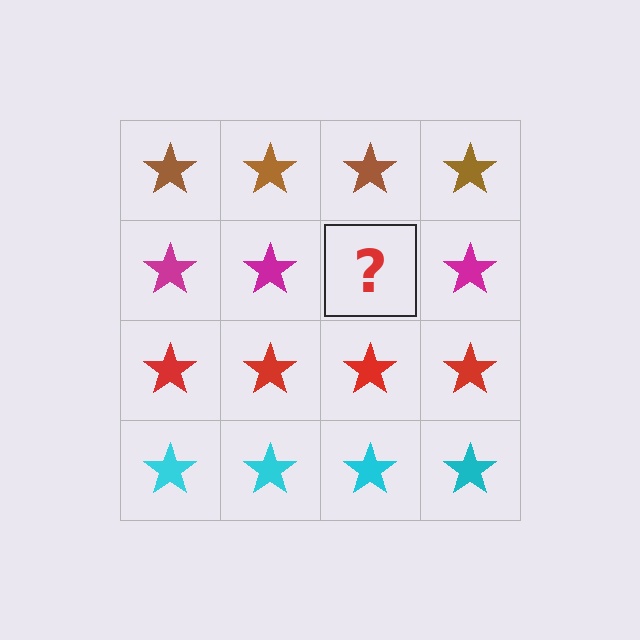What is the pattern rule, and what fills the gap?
The rule is that each row has a consistent color. The gap should be filled with a magenta star.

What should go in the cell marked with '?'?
The missing cell should contain a magenta star.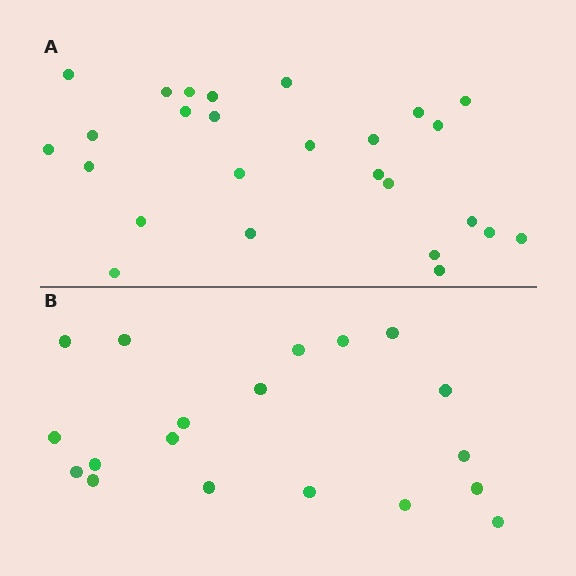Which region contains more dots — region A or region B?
Region A (the top region) has more dots.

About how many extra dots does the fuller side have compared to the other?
Region A has roughly 8 or so more dots than region B.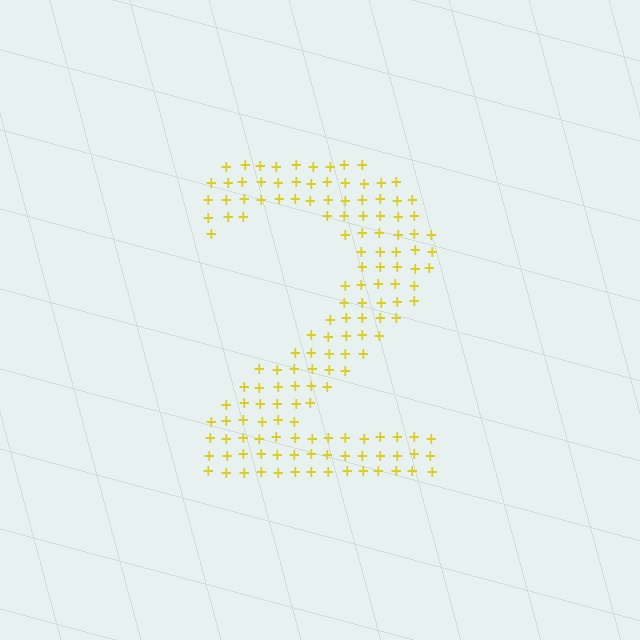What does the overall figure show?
The overall figure shows the digit 2.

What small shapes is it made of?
It is made of small plus signs.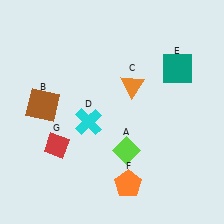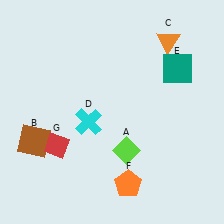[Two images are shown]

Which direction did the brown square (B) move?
The brown square (B) moved down.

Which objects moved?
The objects that moved are: the brown square (B), the orange triangle (C).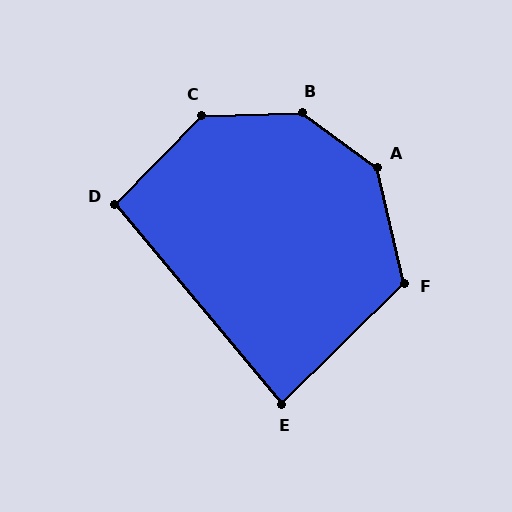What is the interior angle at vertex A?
Approximately 139 degrees (obtuse).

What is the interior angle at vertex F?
Approximately 122 degrees (obtuse).